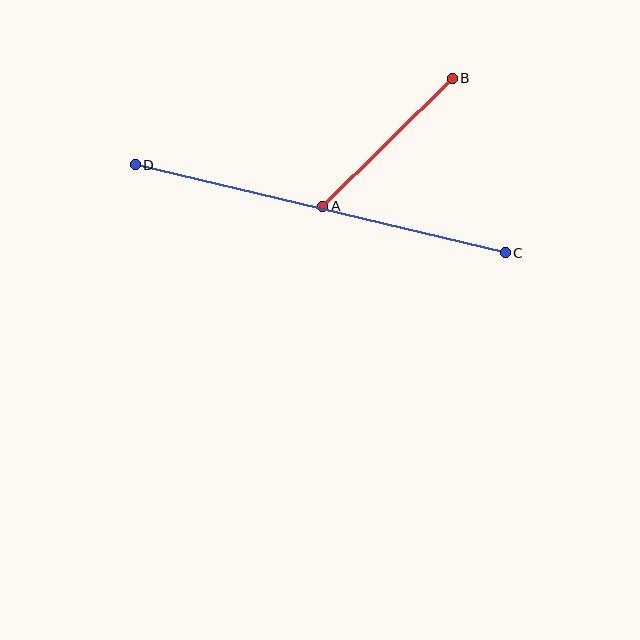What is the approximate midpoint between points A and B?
The midpoint is at approximately (387, 142) pixels.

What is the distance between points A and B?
The distance is approximately 182 pixels.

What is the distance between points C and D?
The distance is approximately 380 pixels.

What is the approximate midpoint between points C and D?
The midpoint is at approximately (320, 209) pixels.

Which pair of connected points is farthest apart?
Points C and D are farthest apart.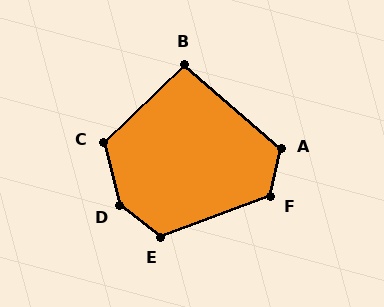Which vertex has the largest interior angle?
D, at approximately 142 degrees.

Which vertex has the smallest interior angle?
B, at approximately 95 degrees.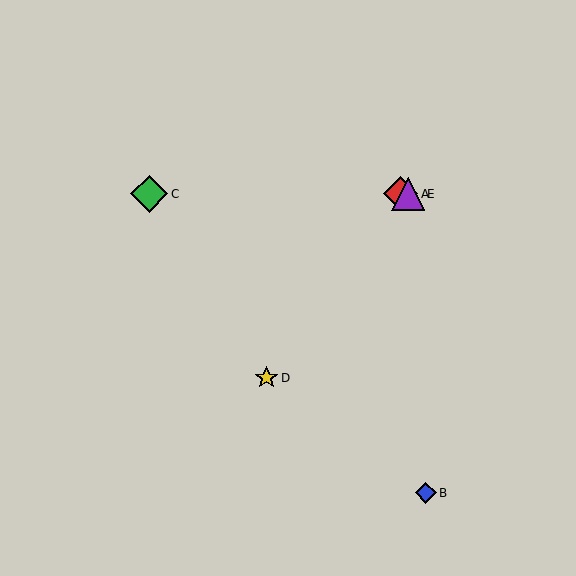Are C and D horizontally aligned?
No, C is at y≈194 and D is at y≈378.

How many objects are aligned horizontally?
3 objects (A, C, E) are aligned horizontally.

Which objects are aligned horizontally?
Objects A, C, E are aligned horizontally.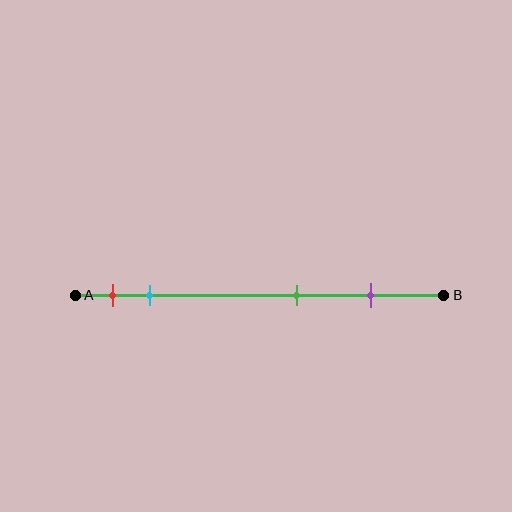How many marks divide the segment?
There are 4 marks dividing the segment.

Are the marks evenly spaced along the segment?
No, the marks are not evenly spaced.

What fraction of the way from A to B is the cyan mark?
The cyan mark is approximately 20% (0.2) of the way from A to B.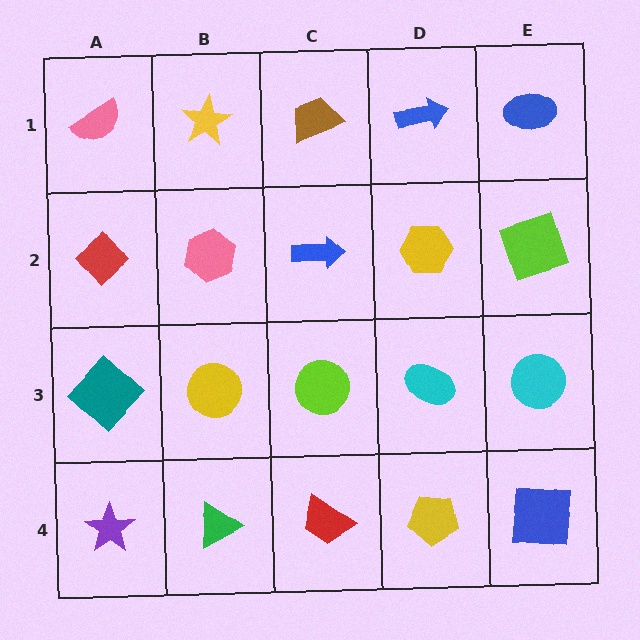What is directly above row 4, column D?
A cyan ellipse.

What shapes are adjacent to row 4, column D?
A cyan ellipse (row 3, column D), a red trapezoid (row 4, column C), a blue square (row 4, column E).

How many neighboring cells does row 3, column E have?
3.